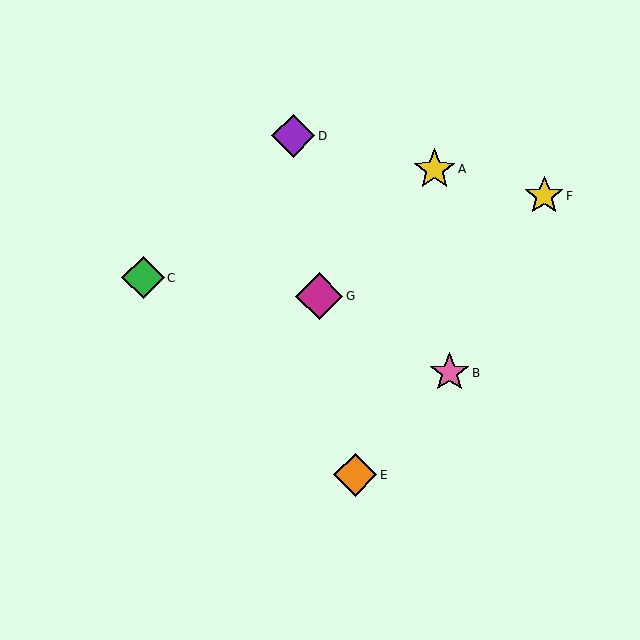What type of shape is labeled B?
Shape B is a pink star.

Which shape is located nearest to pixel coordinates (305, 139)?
The purple diamond (labeled D) at (293, 136) is nearest to that location.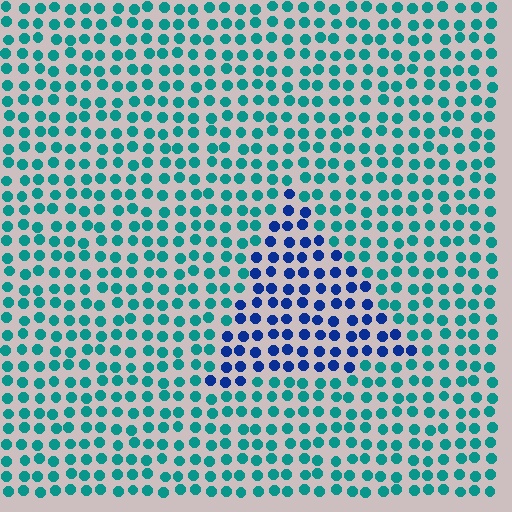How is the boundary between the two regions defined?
The boundary is defined purely by a slight shift in hue (about 48 degrees). Spacing, size, and orientation are identical on both sides.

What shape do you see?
I see a triangle.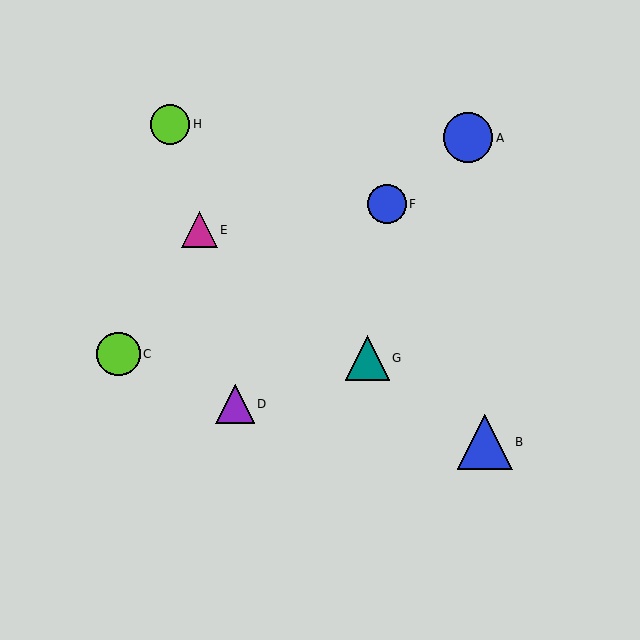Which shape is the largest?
The blue triangle (labeled B) is the largest.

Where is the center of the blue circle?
The center of the blue circle is at (387, 204).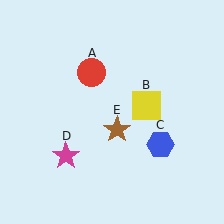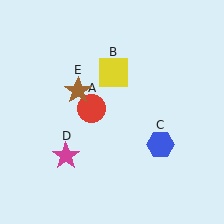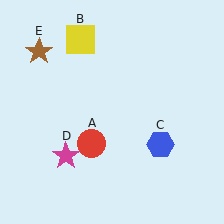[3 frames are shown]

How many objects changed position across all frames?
3 objects changed position: red circle (object A), yellow square (object B), brown star (object E).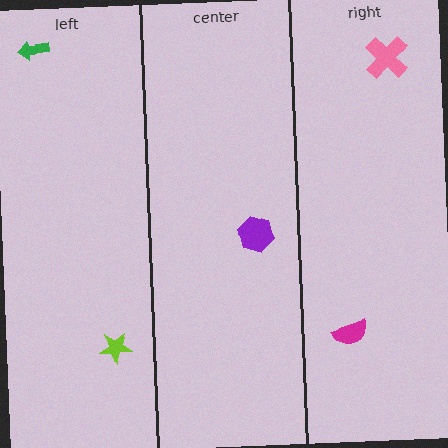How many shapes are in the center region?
1.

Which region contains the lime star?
The left region.